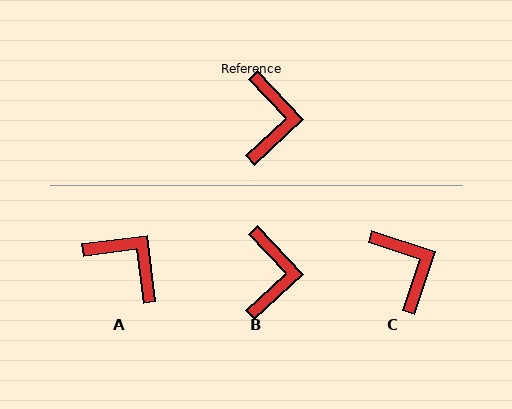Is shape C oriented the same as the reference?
No, it is off by about 29 degrees.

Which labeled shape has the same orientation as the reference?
B.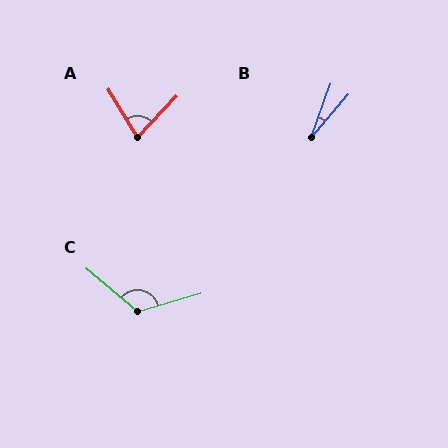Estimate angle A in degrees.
Approximately 75 degrees.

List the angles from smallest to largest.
B (20°), A (75°), C (124°).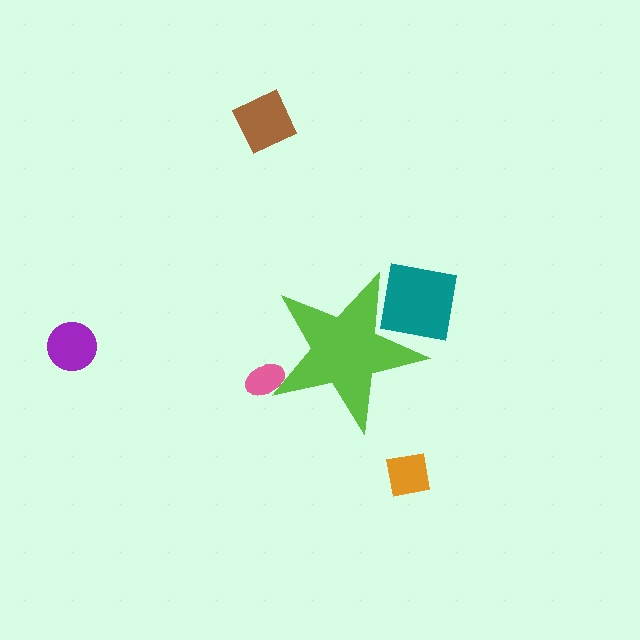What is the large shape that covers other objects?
A lime star.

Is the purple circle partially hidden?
No, the purple circle is fully visible.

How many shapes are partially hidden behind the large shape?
2 shapes are partially hidden.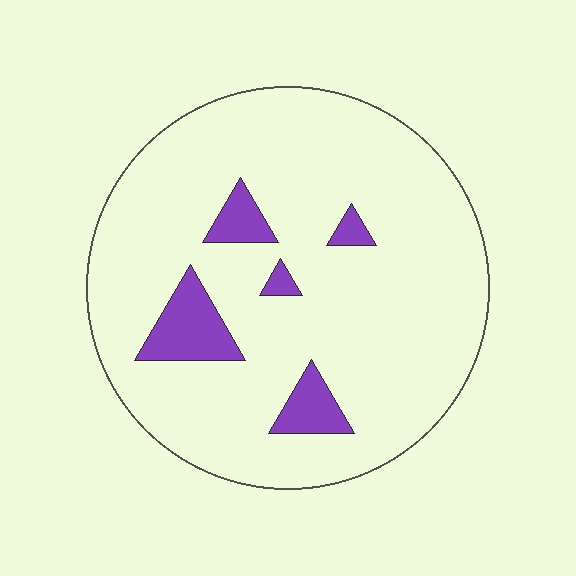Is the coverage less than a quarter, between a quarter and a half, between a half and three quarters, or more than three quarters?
Less than a quarter.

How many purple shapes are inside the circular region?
5.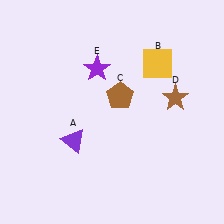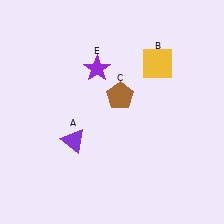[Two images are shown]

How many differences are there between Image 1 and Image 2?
There is 1 difference between the two images.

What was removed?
The brown star (D) was removed in Image 2.